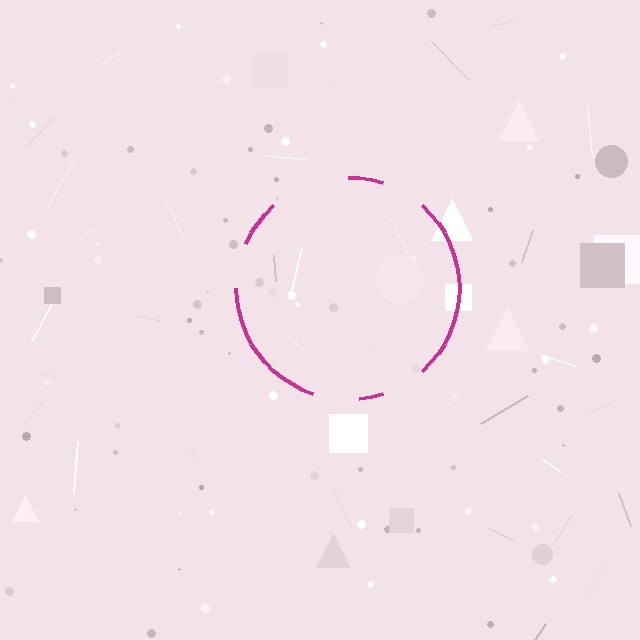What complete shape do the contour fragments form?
The contour fragments form a circle.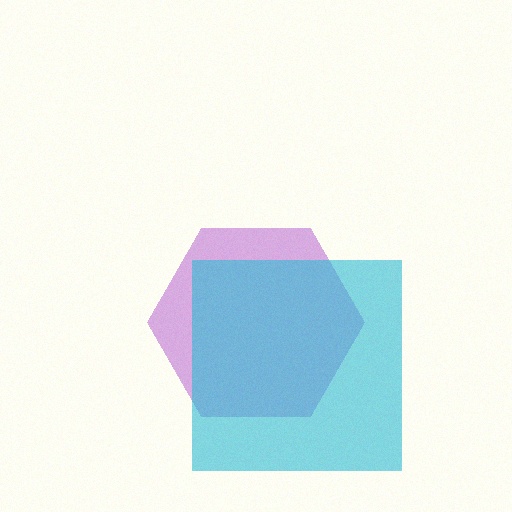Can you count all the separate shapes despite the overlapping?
Yes, there are 2 separate shapes.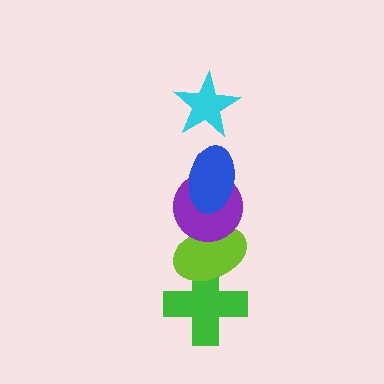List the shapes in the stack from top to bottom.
From top to bottom: the cyan star, the blue ellipse, the purple circle, the lime ellipse, the green cross.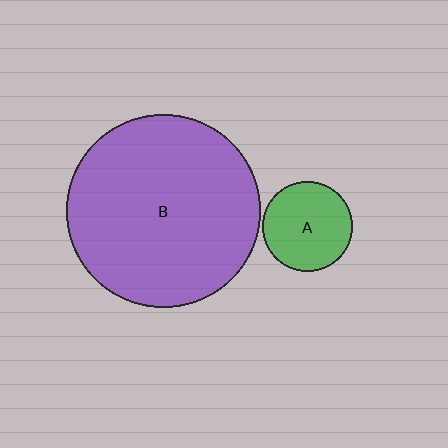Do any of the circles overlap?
No, none of the circles overlap.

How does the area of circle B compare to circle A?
Approximately 4.7 times.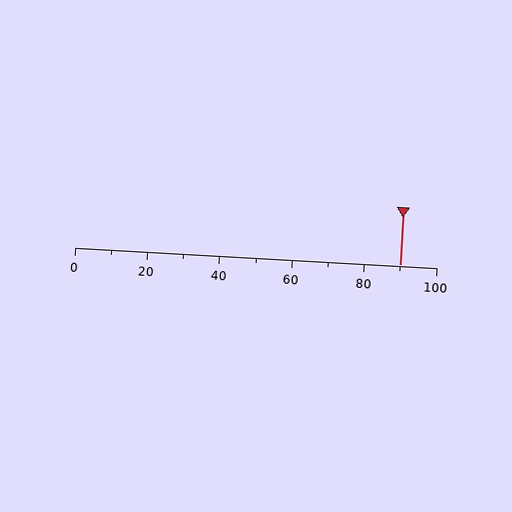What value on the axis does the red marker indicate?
The marker indicates approximately 90.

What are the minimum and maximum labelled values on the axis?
The axis runs from 0 to 100.